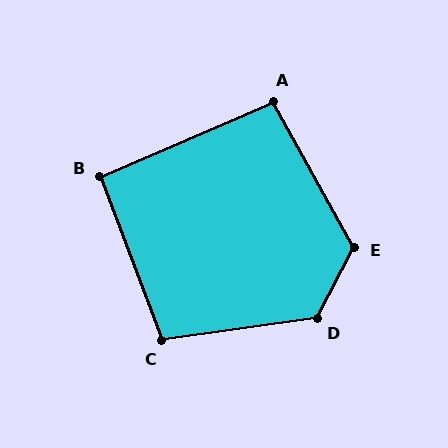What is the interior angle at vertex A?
Approximately 95 degrees (obtuse).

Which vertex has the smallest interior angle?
B, at approximately 93 degrees.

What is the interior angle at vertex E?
Approximately 123 degrees (obtuse).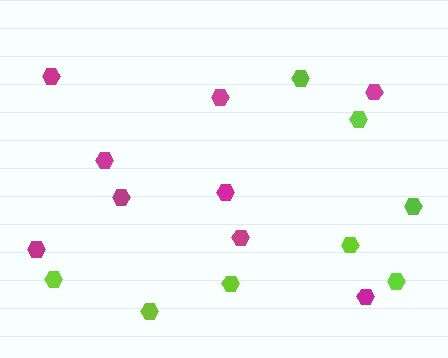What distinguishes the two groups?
There are 2 groups: one group of lime hexagons (8) and one group of magenta hexagons (9).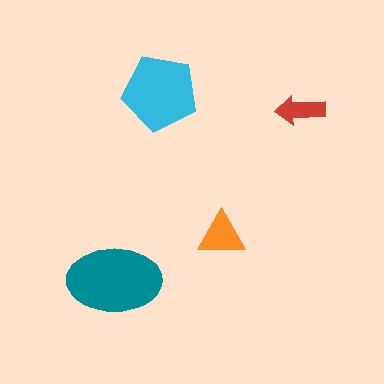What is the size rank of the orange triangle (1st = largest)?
3rd.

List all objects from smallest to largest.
The red arrow, the orange triangle, the cyan pentagon, the teal ellipse.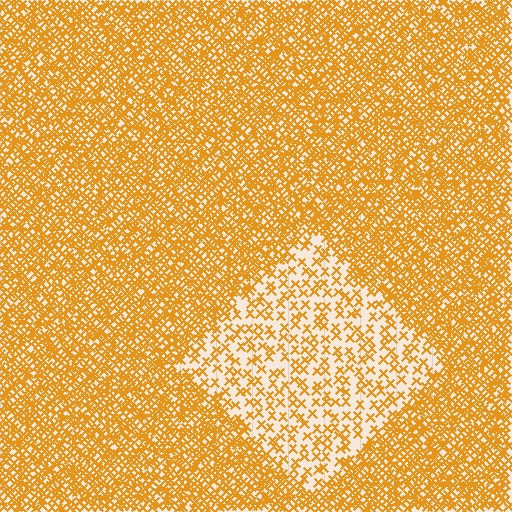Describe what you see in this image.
The image contains small orange elements arranged at two different densities. A diamond-shaped region is visible where the elements are less densely packed than the surrounding area.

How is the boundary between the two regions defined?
The boundary is defined by a change in element density (approximately 2.7x ratio). All elements are the same color, size, and shape.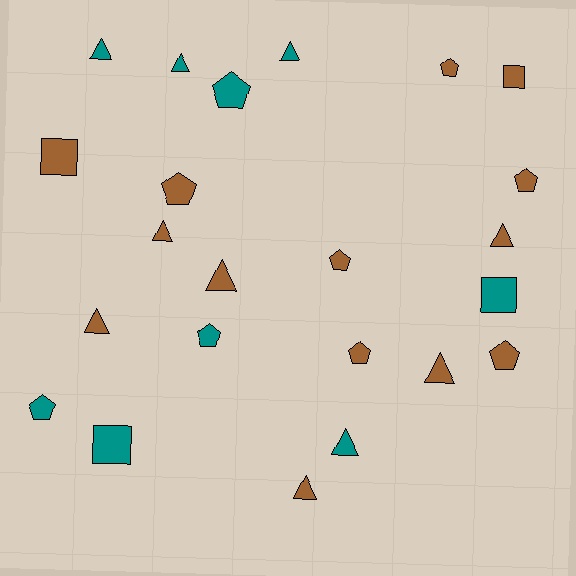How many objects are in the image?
There are 23 objects.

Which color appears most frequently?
Brown, with 14 objects.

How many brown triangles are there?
There are 6 brown triangles.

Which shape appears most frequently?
Triangle, with 10 objects.